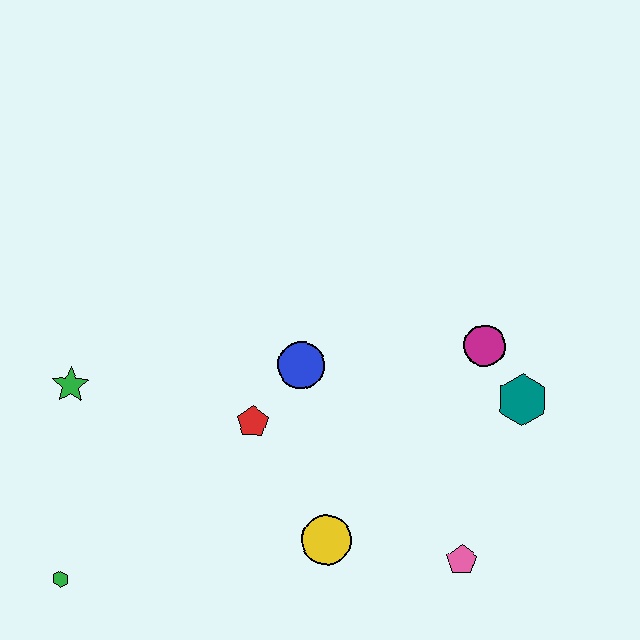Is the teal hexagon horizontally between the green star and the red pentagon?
No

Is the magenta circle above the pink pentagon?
Yes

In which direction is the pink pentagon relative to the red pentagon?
The pink pentagon is to the right of the red pentagon.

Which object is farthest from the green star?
The teal hexagon is farthest from the green star.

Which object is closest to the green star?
The red pentagon is closest to the green star.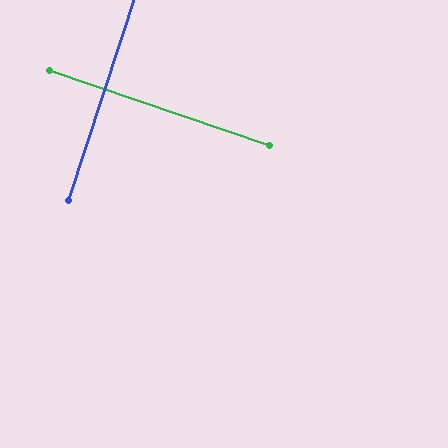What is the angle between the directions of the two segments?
Approximately 89 degrees.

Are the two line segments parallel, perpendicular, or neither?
Perpendicular — they meet at approximately 89°.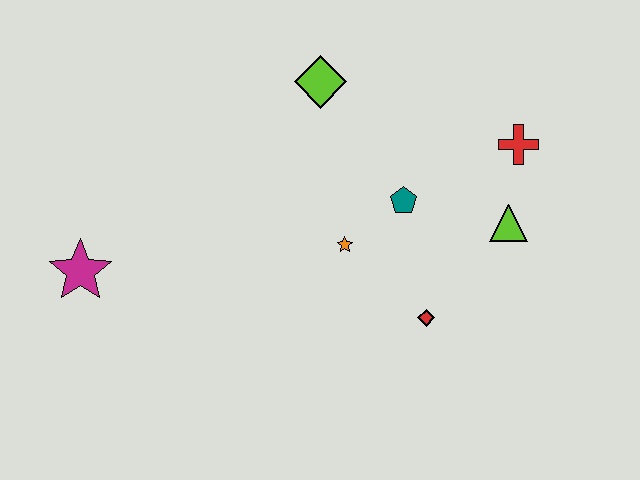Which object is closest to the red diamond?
The orange star is closest to the red diamond.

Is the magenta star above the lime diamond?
No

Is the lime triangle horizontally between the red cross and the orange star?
Yes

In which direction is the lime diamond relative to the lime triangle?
The lime diamond is to the left of the lime triangle.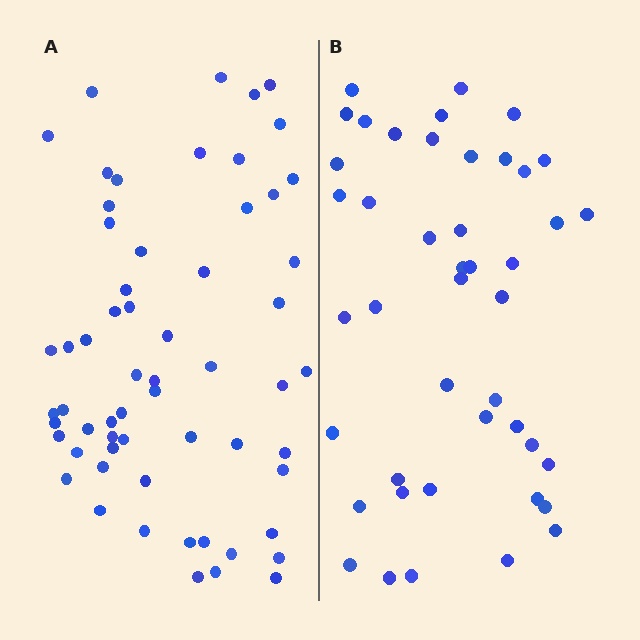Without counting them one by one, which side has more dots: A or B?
Region A (the left region) has more dots.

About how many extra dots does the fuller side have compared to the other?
Region A has approximately 15 more dots than region B.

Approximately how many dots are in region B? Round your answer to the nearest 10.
About 40 dots. (The exact count is 44, which rounds to 40.)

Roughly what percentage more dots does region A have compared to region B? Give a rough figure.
About 35% more.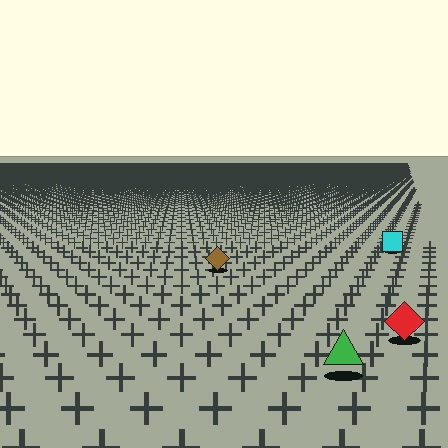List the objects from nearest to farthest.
From nearest to farthest: the green triangle, the red diamond, the brown diamond, the cyan square.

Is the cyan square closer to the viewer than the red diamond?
No. The red diamond is closer — you can tell from the texture gradient: the ground texture is coarser near it.